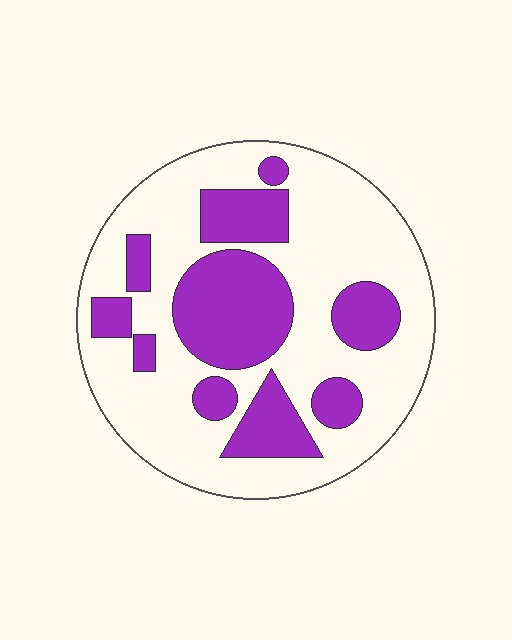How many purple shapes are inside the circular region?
10.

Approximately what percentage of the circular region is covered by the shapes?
Approximately 35%.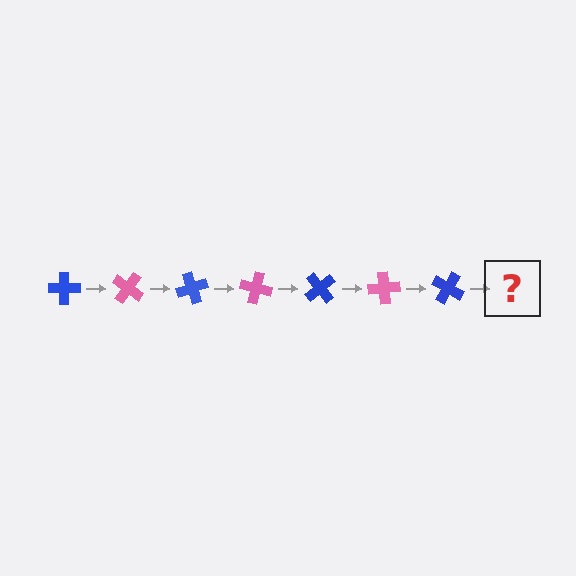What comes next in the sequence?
The next element should be a pink cross, rotated 245 degrees from the start.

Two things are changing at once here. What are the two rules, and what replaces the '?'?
The two rules are that it rotates 35 degrees each step and the color cycles through blue and pink. The '?' should be a pink cross, rotated 245 degrees from the start.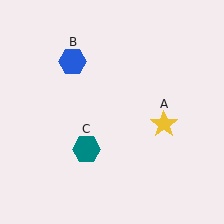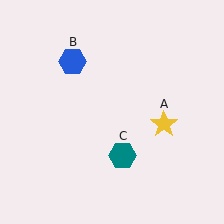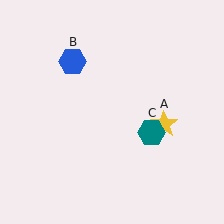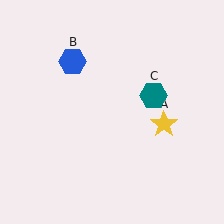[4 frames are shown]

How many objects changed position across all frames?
1 object changed position: teal hexagon (object C).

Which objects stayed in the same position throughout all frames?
Yellow star (object A) and blue hexagon (object B) remained stationary.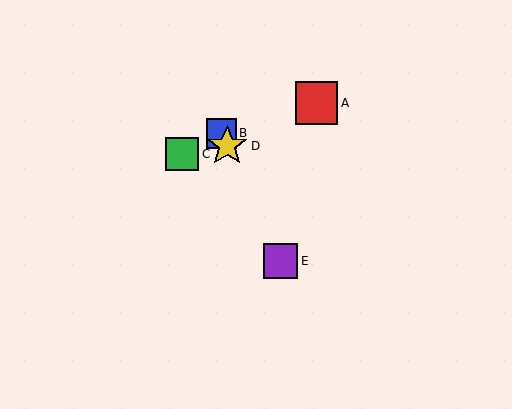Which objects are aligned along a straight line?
Objects B, D, E are aligned along a straight line.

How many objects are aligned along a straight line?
3 objects (B, D, E) are aligned along a straight line.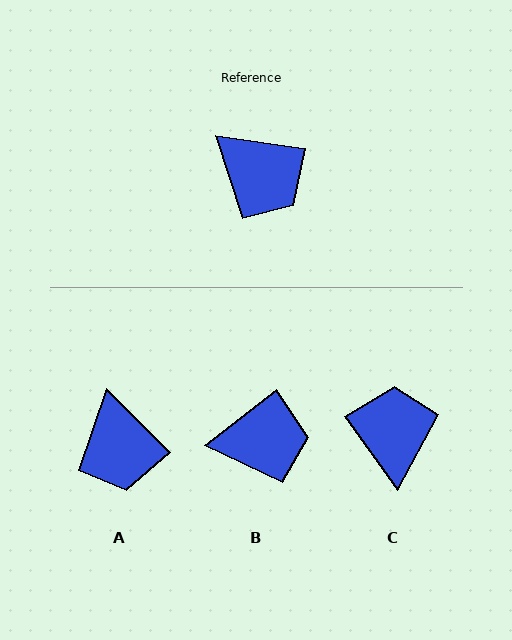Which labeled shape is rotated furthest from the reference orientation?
C, about 133 degrees away.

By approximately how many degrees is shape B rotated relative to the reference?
Approximately 46 degrees counter-clockwise.